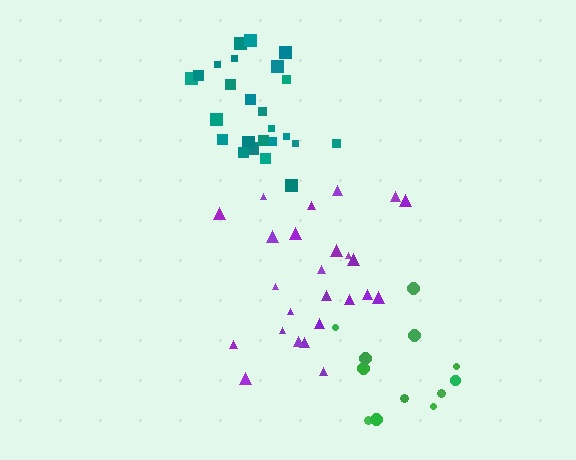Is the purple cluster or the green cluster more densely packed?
Purple.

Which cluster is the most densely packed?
Teal.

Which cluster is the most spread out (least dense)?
Green.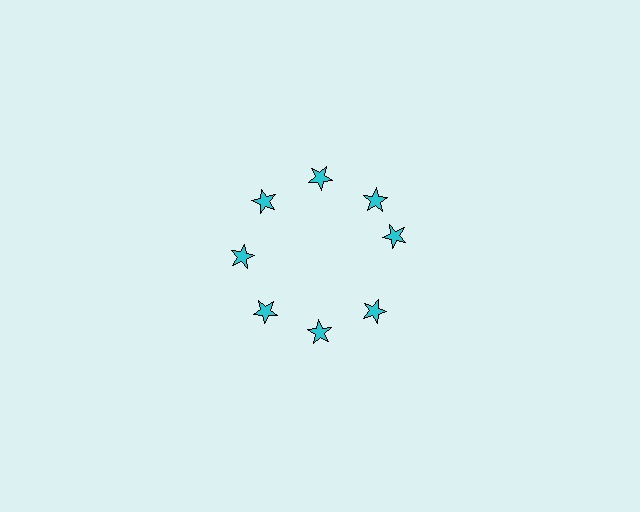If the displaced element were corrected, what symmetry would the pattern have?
It would have 8-fold rotational symmetry — the pattern would map onto itself every 45 degrees.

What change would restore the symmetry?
The symmetry would be restored by rotating it back into even spacing with its neighbors so that all 8 stars sit at equal angles and equal distance from the center.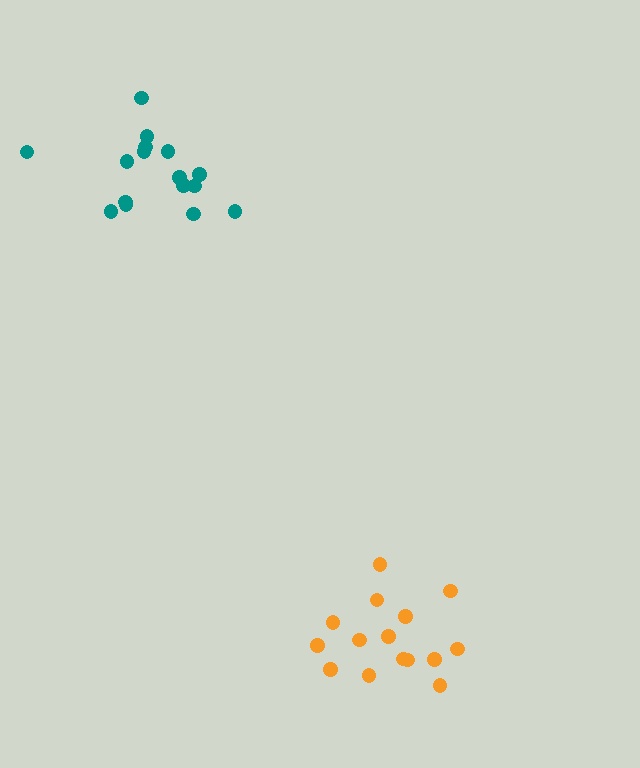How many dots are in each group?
Group 1: 15 dots, Group 2: 16 dots (31 total).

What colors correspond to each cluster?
The clusters are colored: orange, teal.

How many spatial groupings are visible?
There are 2 spatial groupings.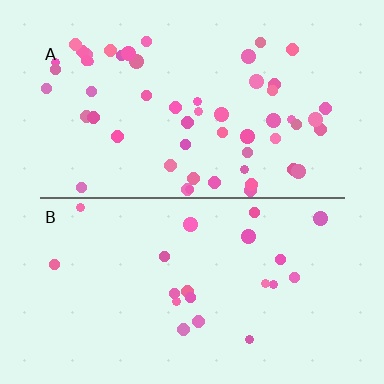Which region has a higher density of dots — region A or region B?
A (the top).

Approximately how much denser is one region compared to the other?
Approximately 2.7× — region A over region B.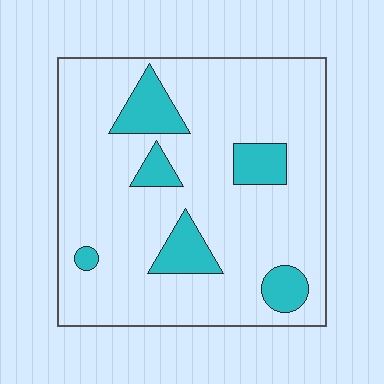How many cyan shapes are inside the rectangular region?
6.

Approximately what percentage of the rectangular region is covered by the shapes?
Approximately 15%.